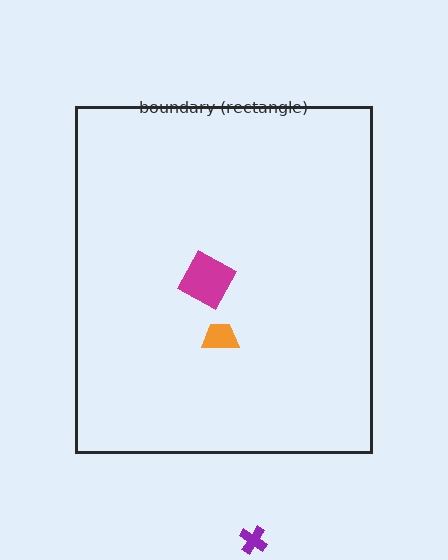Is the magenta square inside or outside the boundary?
Inside.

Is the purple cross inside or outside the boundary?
Outside.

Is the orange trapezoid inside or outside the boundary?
Inside.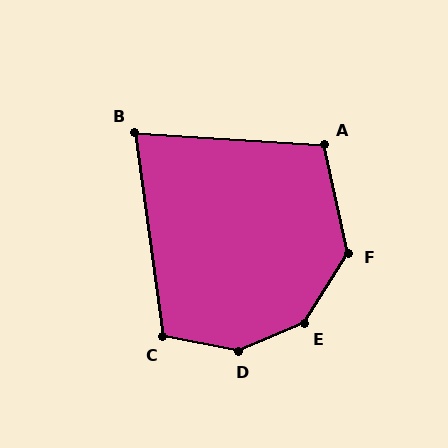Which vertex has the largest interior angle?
D, at approximately 146 degrees.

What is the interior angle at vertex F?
Approximately 135 degrees (obtuse).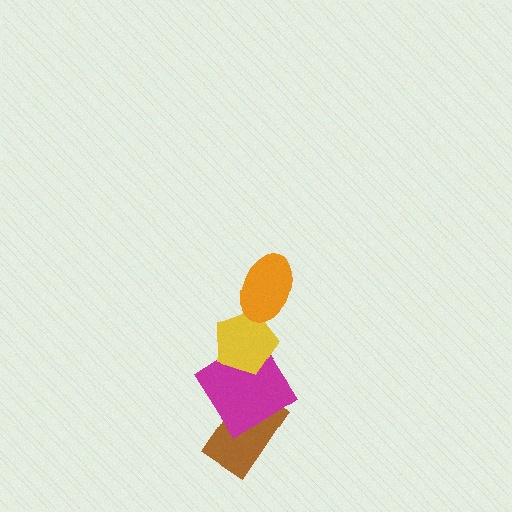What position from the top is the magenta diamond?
The magenta diamond is 3rd from the top.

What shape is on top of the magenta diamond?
The yellow pentagon is on top of the magenta diamond.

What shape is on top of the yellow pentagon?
The orange ellipse is on top of the yellow pentagon.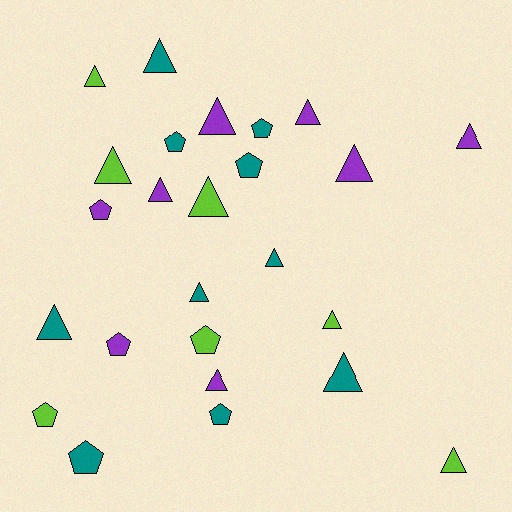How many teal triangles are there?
There are 5 teal triangles.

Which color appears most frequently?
Teal, with 10 objects.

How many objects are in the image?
There are 25 objects.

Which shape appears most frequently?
Triangle, with 16 objects.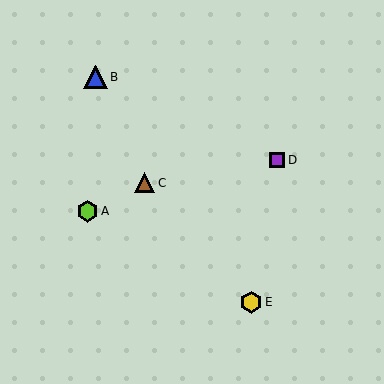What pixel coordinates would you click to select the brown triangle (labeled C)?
Click at (144, 183) to select the brown triangle C.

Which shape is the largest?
The blue triangle (labeled B) is the largest.